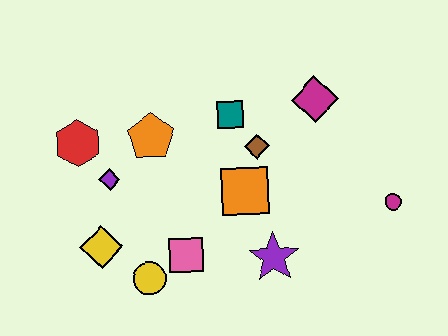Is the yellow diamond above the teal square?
No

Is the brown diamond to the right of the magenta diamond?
No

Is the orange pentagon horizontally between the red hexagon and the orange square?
Yes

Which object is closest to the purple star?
The orange square is closest to the purple star.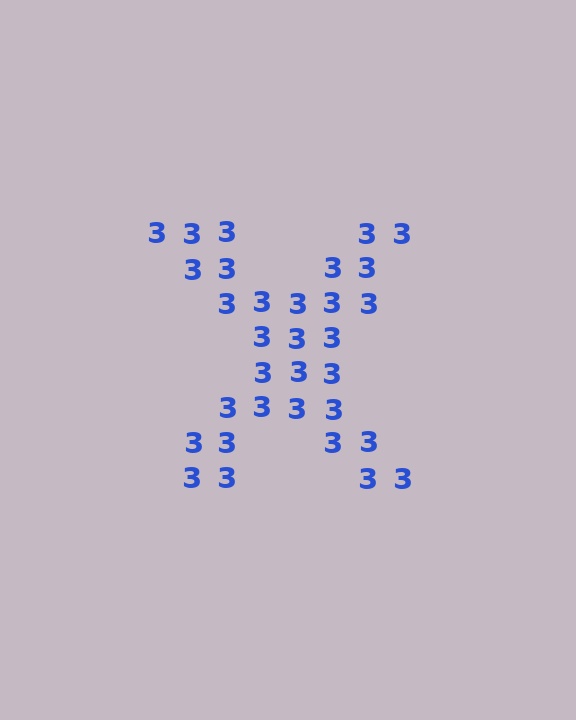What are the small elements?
The small elements are digit 3's.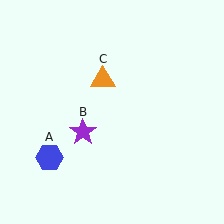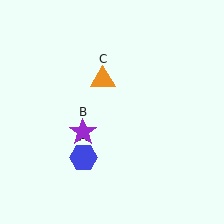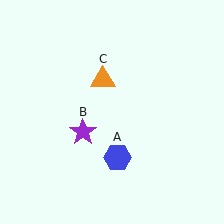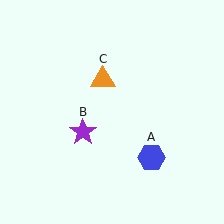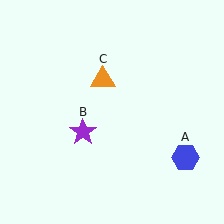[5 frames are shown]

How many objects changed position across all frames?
1 object changed position: blue hexagon (object A).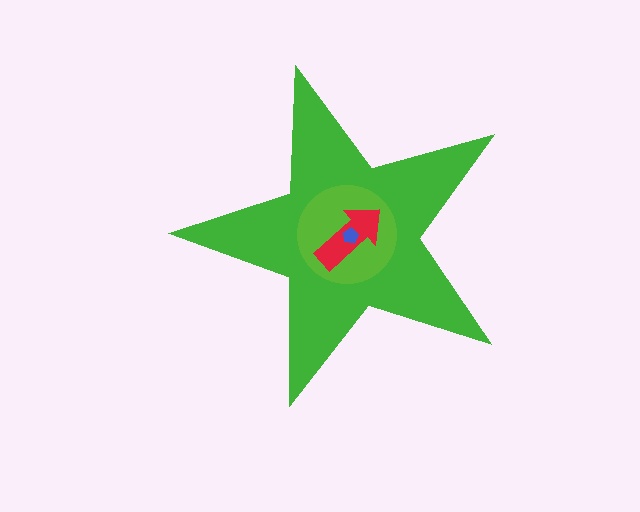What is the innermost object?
The blue pentagon.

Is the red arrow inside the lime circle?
Yes.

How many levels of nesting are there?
4.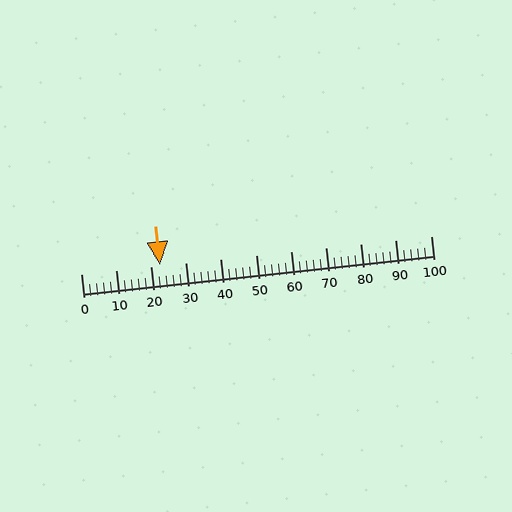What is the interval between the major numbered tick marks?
The major tick marks are spaced 10 units apart.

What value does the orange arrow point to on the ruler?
The orange arrow points to approximately 23.